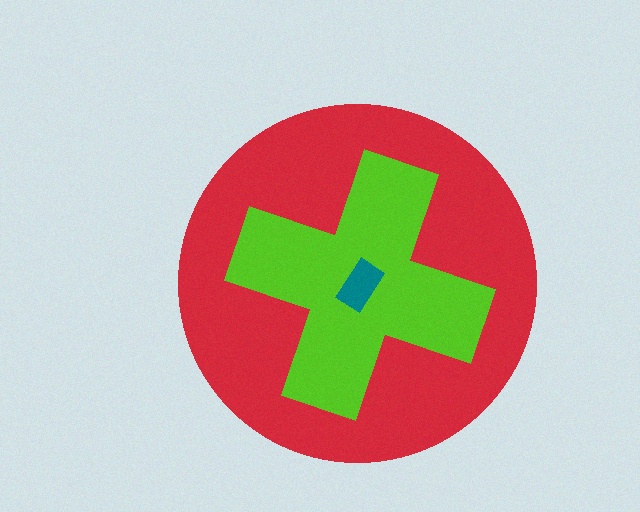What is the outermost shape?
The red circle.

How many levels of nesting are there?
3.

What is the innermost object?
The teal rectangle.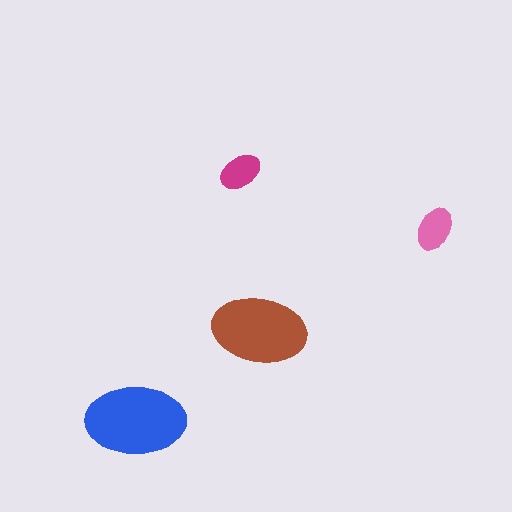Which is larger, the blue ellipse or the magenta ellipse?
The blue one.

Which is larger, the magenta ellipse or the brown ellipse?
The brown one.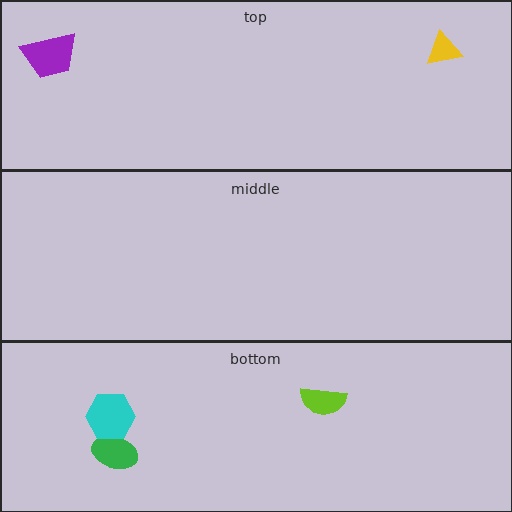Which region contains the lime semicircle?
The bottom region.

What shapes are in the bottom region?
The green ellipse, the lime semicircle, the cyan hexagon.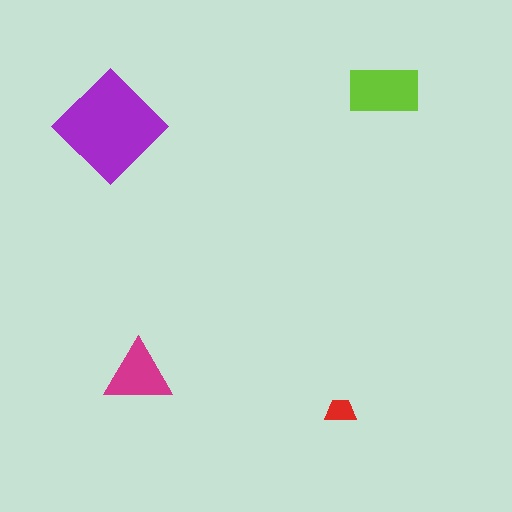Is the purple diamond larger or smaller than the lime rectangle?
Larger.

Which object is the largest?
The purple diamond.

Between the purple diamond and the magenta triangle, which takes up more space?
The purple diamond.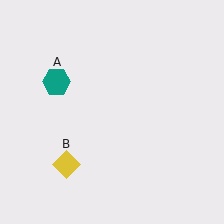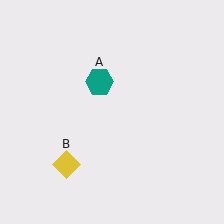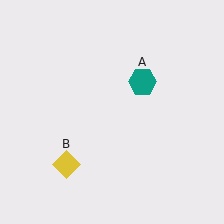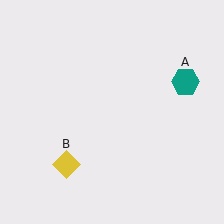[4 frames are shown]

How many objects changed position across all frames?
1 object changed position: teal hexagon (object A).